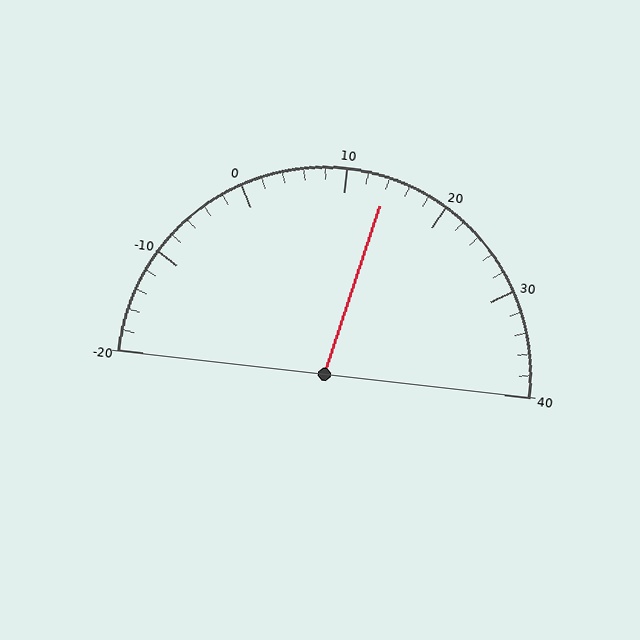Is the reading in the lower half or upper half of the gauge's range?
The reading is in the upper half of the range (-20 to 40).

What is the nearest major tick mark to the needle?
The nearest major tick mark is 10.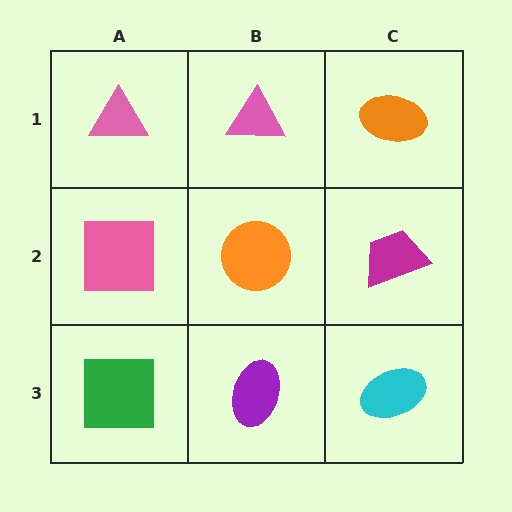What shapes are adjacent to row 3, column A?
A pink square (row 2, column A), a purple ellipse (row 3, column B).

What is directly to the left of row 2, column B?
A pink square.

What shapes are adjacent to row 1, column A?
A pink square (row 2, column A), a pink triangle (row 1, column B).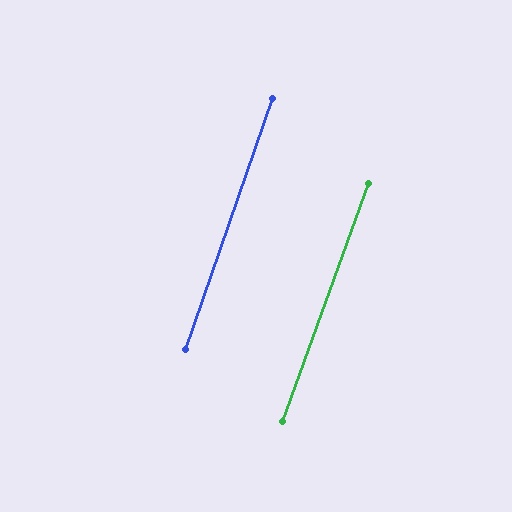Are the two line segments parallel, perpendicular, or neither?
Parallel — their directions differ by only 0.8°.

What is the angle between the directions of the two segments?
Approximately 1 degree.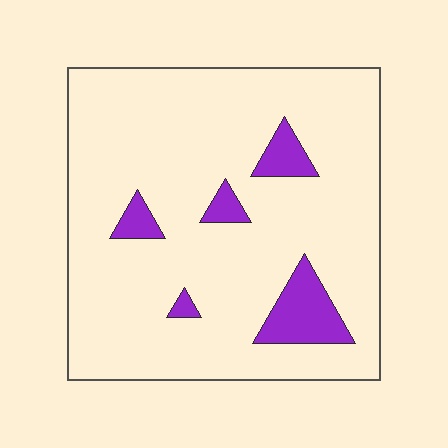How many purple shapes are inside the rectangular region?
5.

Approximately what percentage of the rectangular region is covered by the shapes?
Approximately 10%.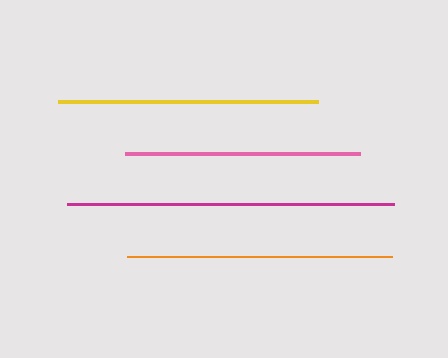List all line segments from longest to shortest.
From longest to shortest: magenta, orange, yellow, pink.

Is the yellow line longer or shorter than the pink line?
The yellow line is longer than the pink line.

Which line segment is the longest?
The magenta line is the longest at approximately 326 pixels.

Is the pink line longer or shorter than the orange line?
The orange line is longer than the pink line.